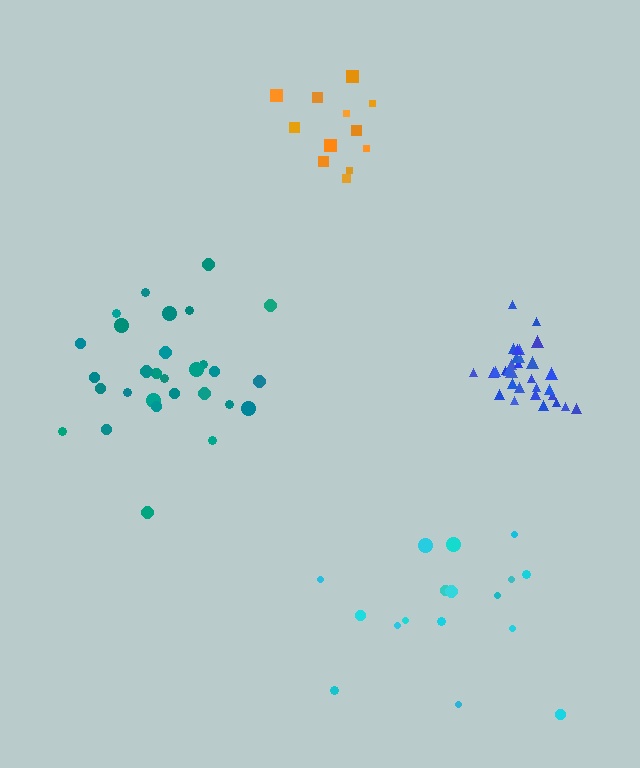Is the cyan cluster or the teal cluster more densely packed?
Teal.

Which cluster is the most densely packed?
Blue.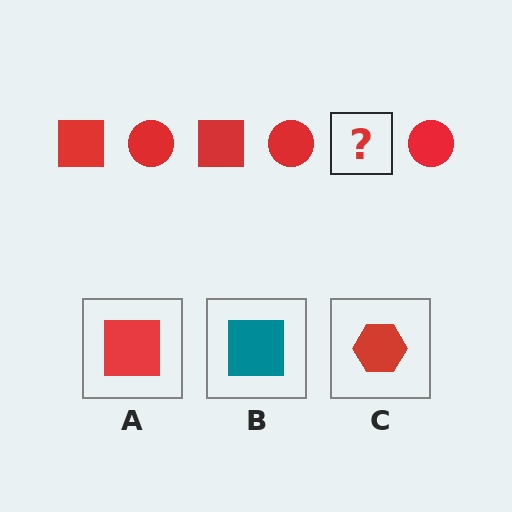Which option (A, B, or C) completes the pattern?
A.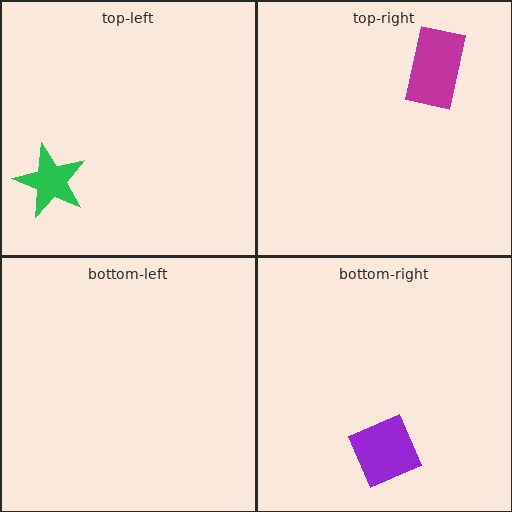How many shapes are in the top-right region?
1.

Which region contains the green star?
The top-left region.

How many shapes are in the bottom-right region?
1.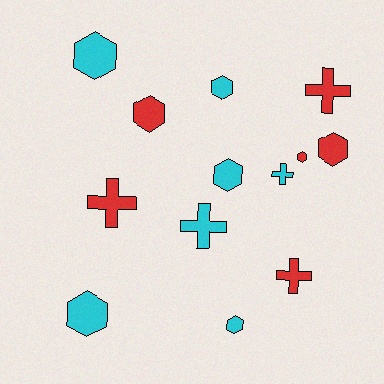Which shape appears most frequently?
Hexagon, with 8 objects.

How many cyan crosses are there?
There are 2 cyan crosses.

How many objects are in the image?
There are 13 objects.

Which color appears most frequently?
Cyan, with 7 objects.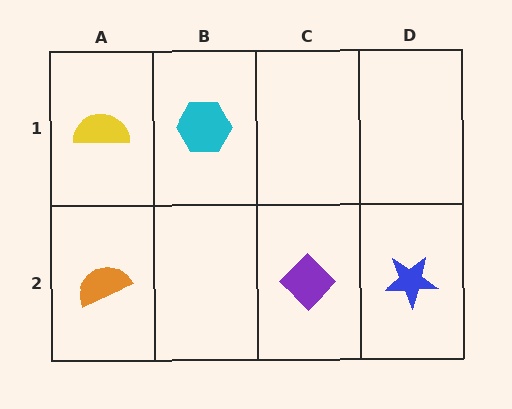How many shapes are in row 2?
3 shapes.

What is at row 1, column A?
A yellow semicircle.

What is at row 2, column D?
A blue star.